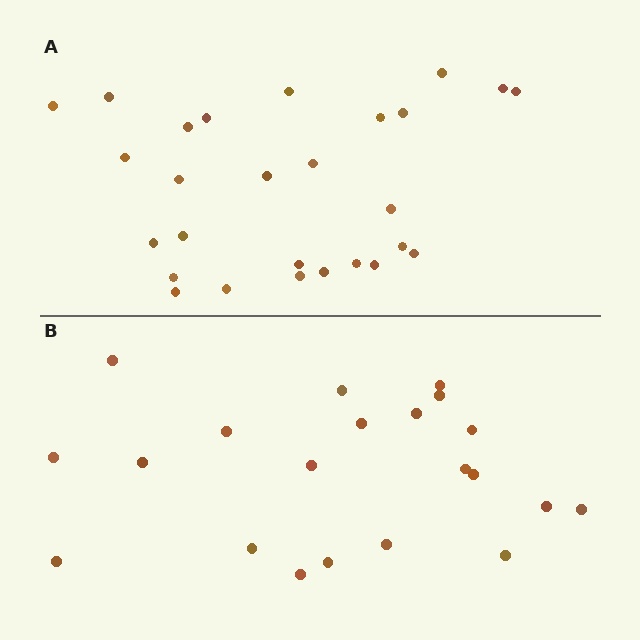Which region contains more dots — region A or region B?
Region A (the top region) has more dots.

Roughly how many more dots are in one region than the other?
Region A has about 6 more dots than region B.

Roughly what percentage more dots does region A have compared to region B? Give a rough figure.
About 30% more.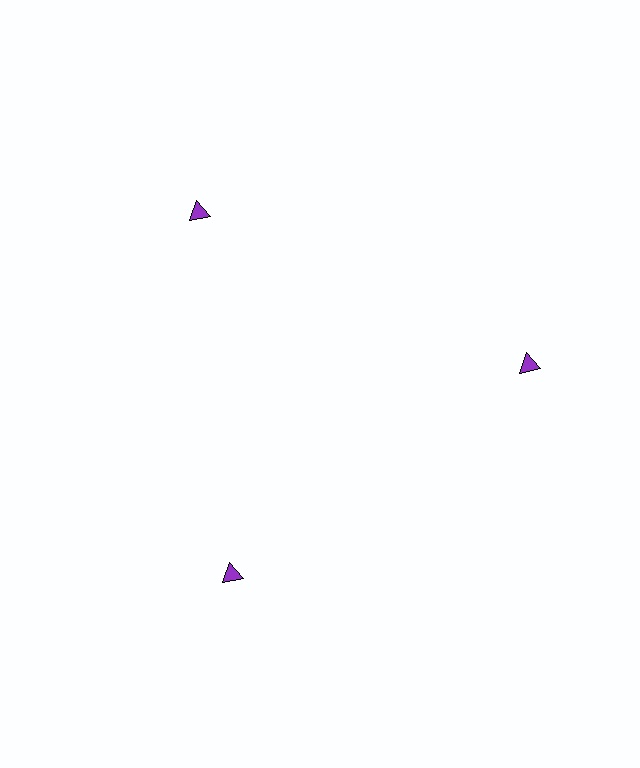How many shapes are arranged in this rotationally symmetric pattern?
There are 3 shapes, arranged in 3 groups of 1.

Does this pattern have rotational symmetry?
Yes, this pattern has 3-fold rotational symmetry. It looks the same after rotating 120 degrees around the center.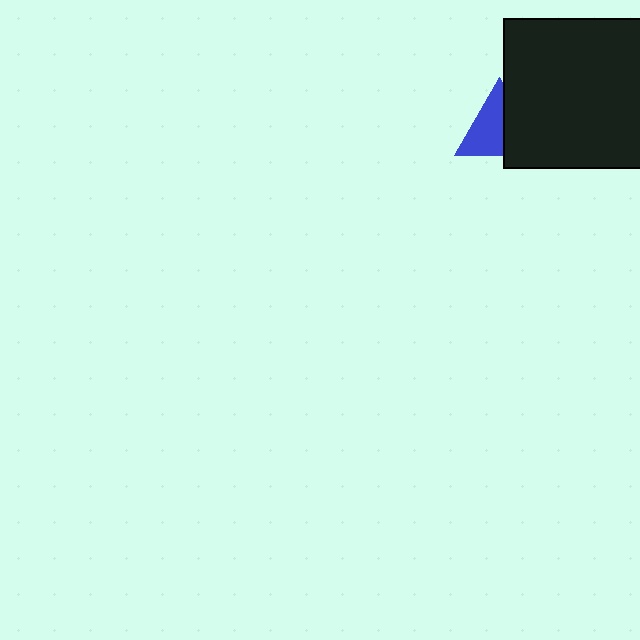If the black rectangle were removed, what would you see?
You would see the complete blue triangle.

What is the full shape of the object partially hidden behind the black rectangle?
The partially hidden object is a blue triangle.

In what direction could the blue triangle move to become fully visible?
The blue triangle could move left. That would shift it out from behind the black rectangle entirely.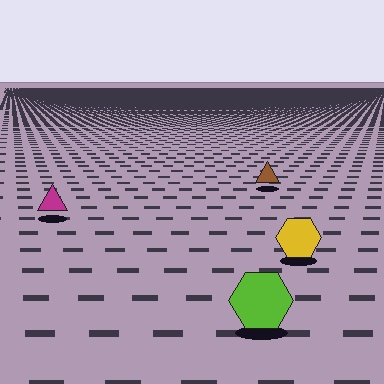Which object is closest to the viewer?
The lime hexagon is closest. The texture marks near it are larger and more spread out.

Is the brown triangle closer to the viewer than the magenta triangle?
No. The magenta triangle is closer — you can tell from the texture gradient: the ground texture is coarser near it.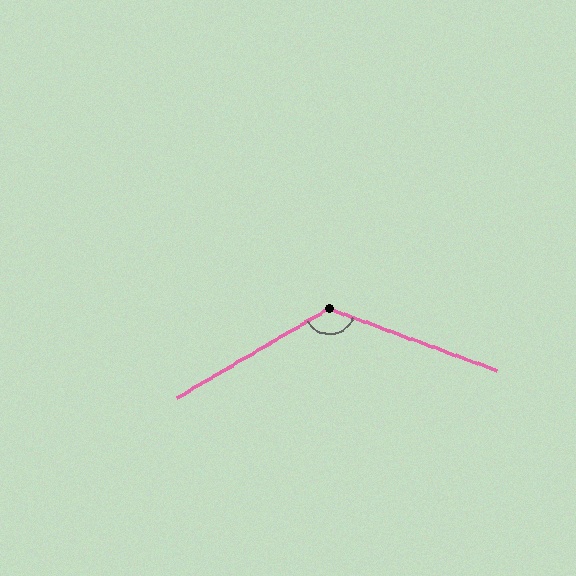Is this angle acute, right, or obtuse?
It is obtuse.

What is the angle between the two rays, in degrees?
Approximately 129 degrees.